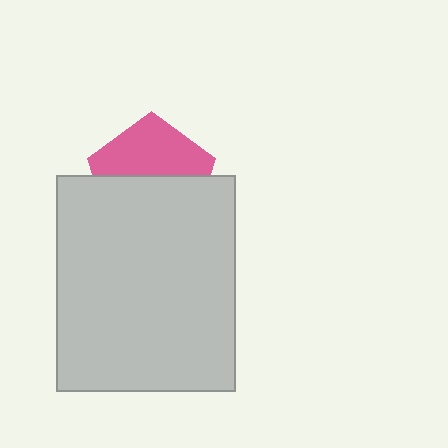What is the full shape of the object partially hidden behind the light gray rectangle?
The partially hidden object is a pink pentagon.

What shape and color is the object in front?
The object in front is a light gray rectangle.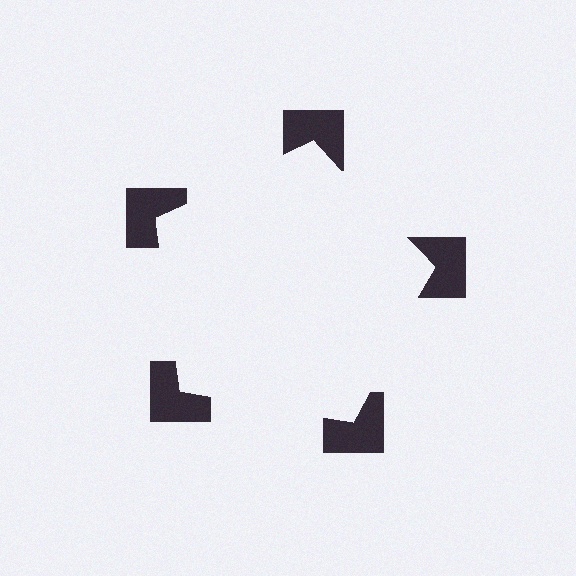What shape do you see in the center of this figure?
An illusory pentagon — its edges are inferred from the aligned wedge cuts in the notched squares, not physically drawn.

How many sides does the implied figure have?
5 sides.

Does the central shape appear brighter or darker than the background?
It typically appears slightly brighter than the background, even though no actual brightness change is drawn.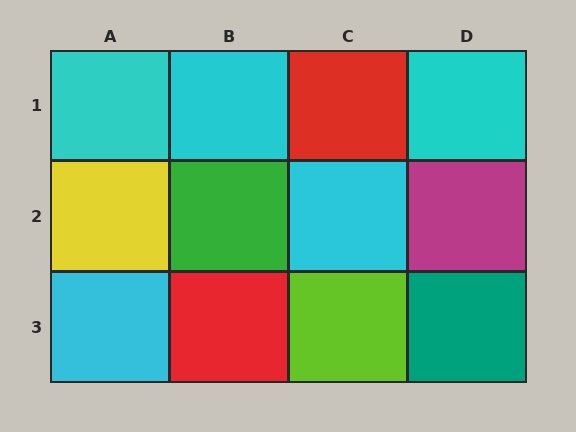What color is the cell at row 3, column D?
Teal.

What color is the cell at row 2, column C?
Cyan.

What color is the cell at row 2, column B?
Green.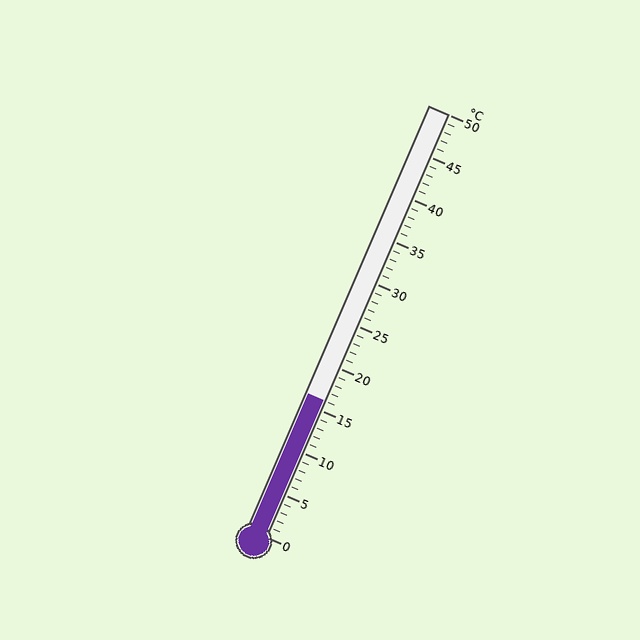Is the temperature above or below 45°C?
The temperature is below 45°C.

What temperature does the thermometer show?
The thermometer shows approximately 16°C.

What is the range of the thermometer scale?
The thermometer scale ranges from 0°C to 50°C.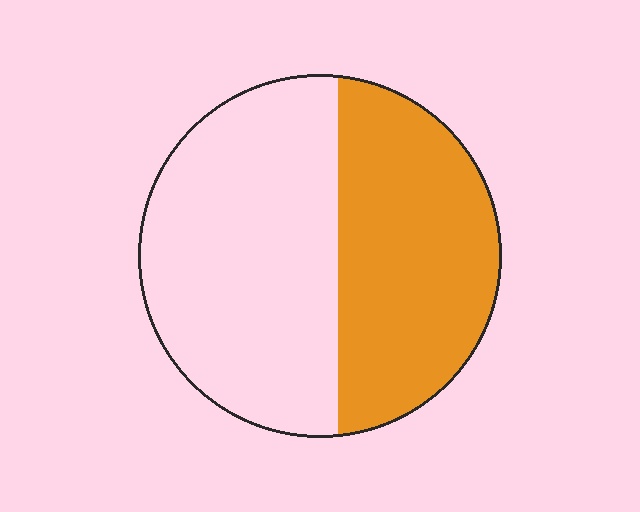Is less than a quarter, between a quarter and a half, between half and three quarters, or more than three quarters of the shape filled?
Between a quarter and a half.